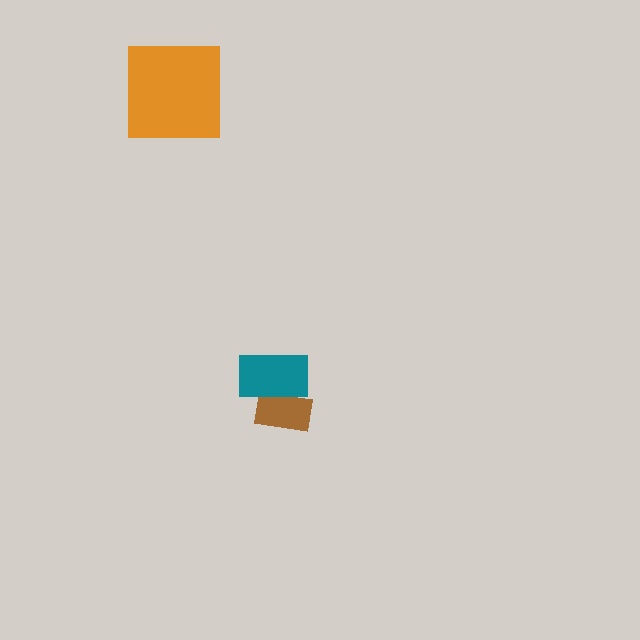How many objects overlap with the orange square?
0 objects overlap with the orange square.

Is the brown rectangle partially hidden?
Yes, it is partially covered by another shape.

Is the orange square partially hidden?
No, no other shape covers it.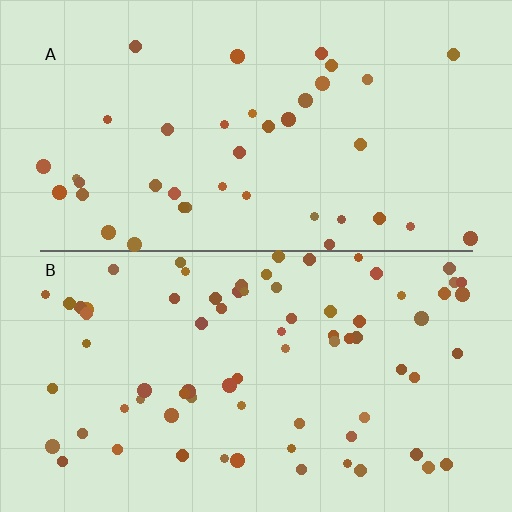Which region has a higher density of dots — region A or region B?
B (the bottom).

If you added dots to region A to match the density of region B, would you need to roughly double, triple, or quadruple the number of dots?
Approximately double.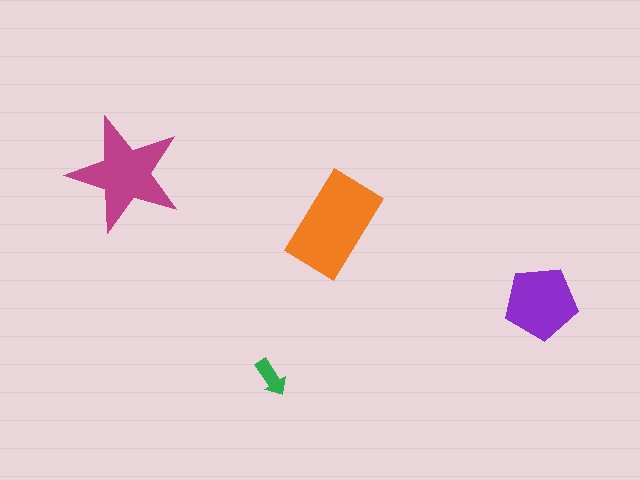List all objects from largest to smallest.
The orange rectangle, the magenta star, the purple pentagon, the green arrow.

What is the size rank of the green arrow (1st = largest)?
4th.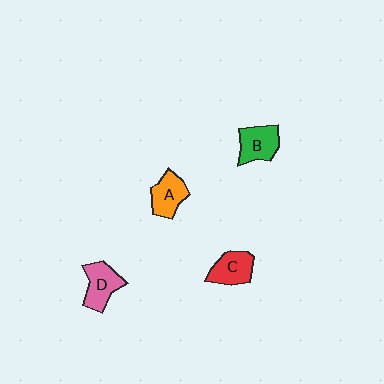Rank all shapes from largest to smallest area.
From largest to smallest: B (green), D (pink), C (red), A (orange).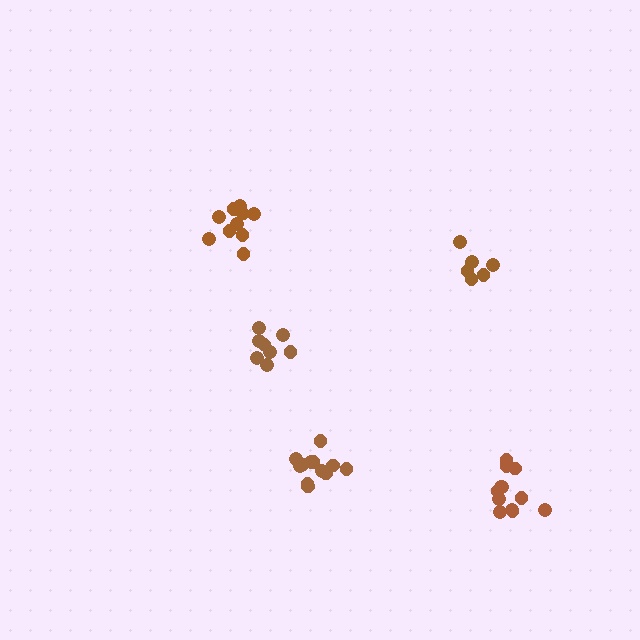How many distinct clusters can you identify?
There are 5 distinct clusters.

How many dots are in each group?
Group 1: 12 dots, Group 2: 8 dots, Group 3: 6 dots, Group 4: 10 dots, Group 5: 12 dots (48 total).